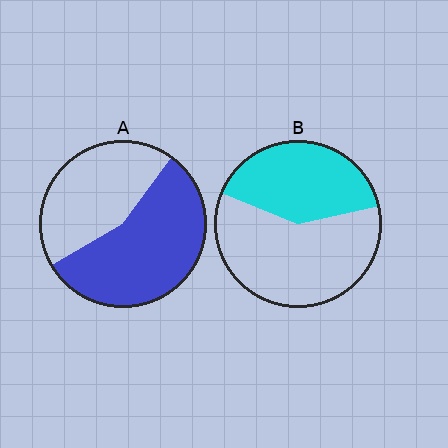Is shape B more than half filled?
No.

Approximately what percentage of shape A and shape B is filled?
A is approximately 55% and B is approximately 40%.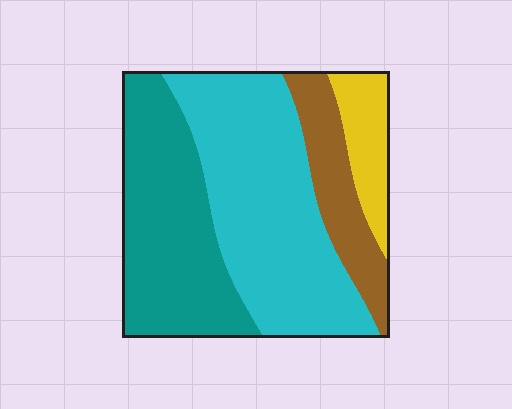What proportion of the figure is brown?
Brown covers around 15% of the figure.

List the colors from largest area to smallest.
From largest to smallest: cyan, teal, brown, yellow.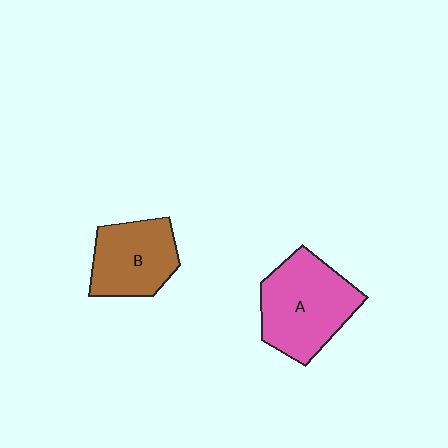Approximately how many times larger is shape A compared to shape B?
Approximately 1.3 times.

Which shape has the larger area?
Shape A (pink).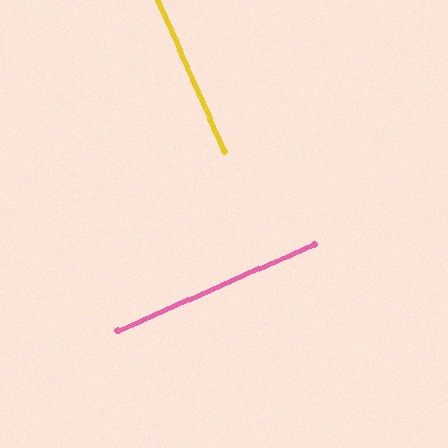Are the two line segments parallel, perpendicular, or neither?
Perpendicular — they meet at approximately 90°.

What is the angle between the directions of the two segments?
Approximately 90 degrees.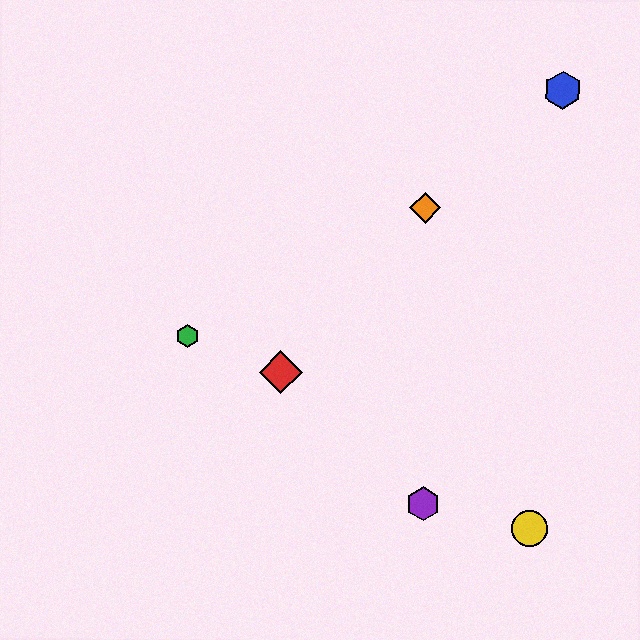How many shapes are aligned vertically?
2 shapes (the purple hexagon, the orange diamond) are aligned vertically.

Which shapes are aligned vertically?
The purple hexagon, the orange diamond are aligned vertically.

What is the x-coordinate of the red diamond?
The red diamond is at x≈281.